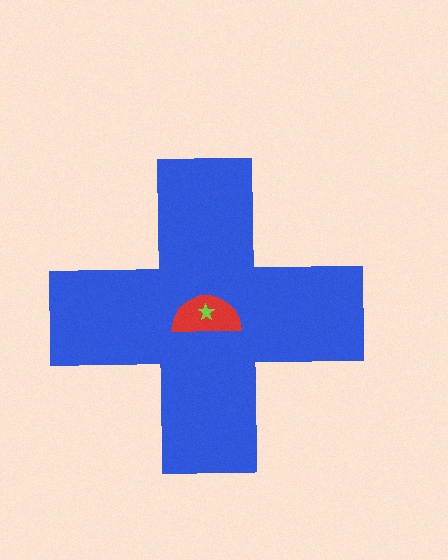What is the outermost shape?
The blue cross.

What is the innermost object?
The lime star.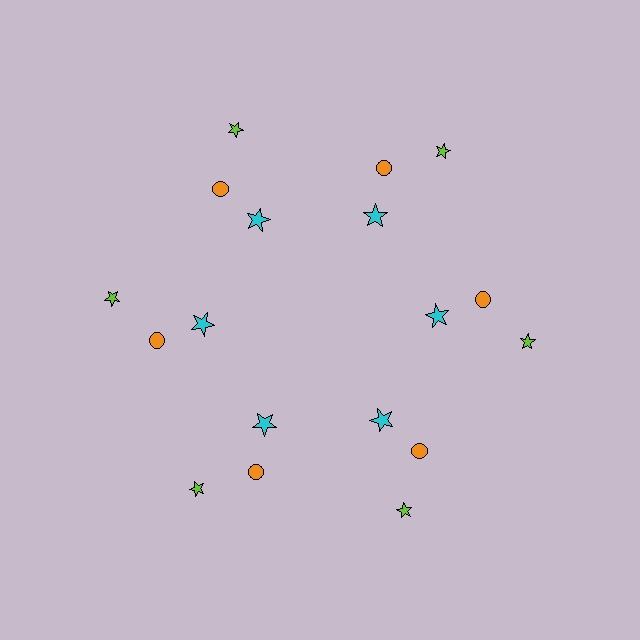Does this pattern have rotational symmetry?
Yes, this pattern has 6-fold rotational symmetry. It looks the same after rotating 60 degrees around the center.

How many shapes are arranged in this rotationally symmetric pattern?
There are 18 shapes, arranged in 6 groups of 3.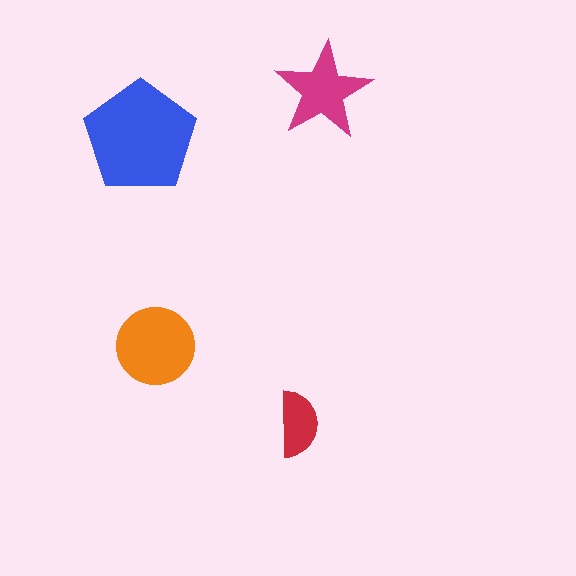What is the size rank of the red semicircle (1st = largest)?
4th.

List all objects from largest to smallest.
The blue pentagon, the orange circle, the magenta star, the red semicircle.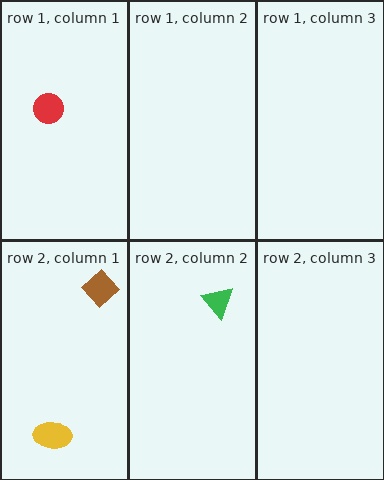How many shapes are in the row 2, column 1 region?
2.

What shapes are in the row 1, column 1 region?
The red circle.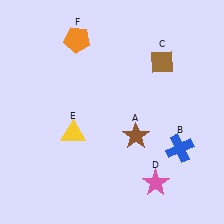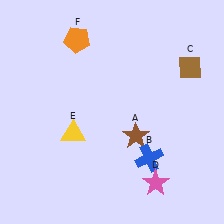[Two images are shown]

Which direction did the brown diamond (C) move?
The brown diamond (C) moved right.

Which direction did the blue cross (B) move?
The blue cross (B) moved left.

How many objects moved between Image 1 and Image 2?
2 objects moved between the two images.